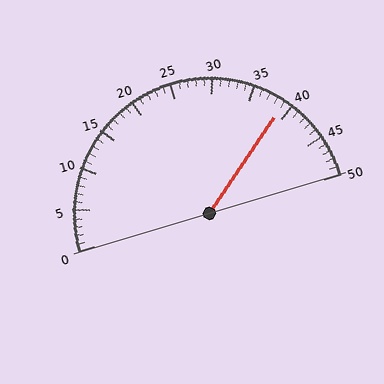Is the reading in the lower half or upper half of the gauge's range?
The reading is in the upper half of the range (0 to 50).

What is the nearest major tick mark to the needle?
The nearest major tick mark is 40.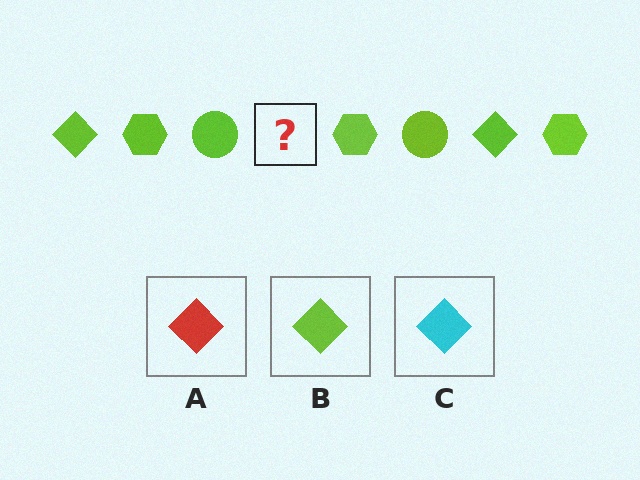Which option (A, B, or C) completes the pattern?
B.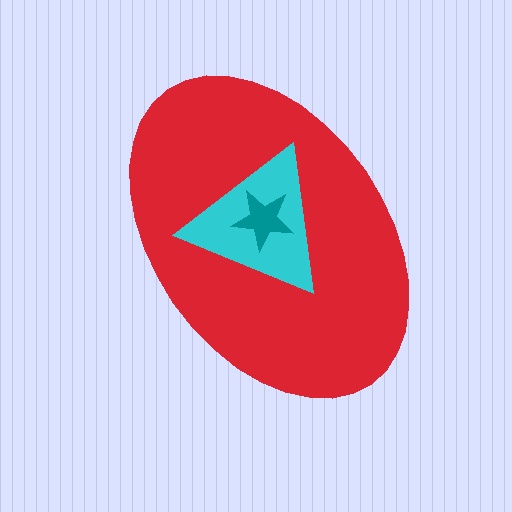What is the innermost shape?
The teal star.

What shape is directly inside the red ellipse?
The cyan triangle.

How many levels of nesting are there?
3.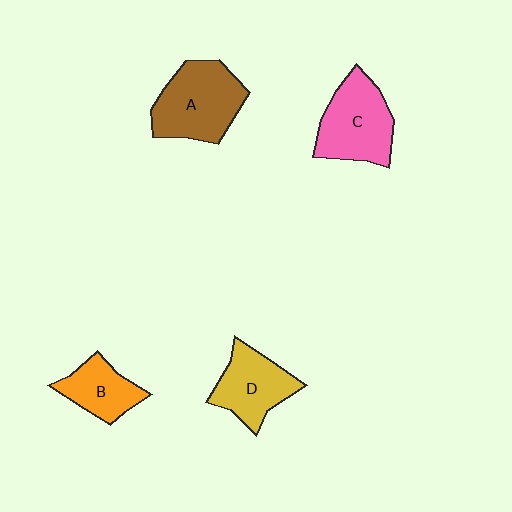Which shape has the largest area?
Shape A (brown).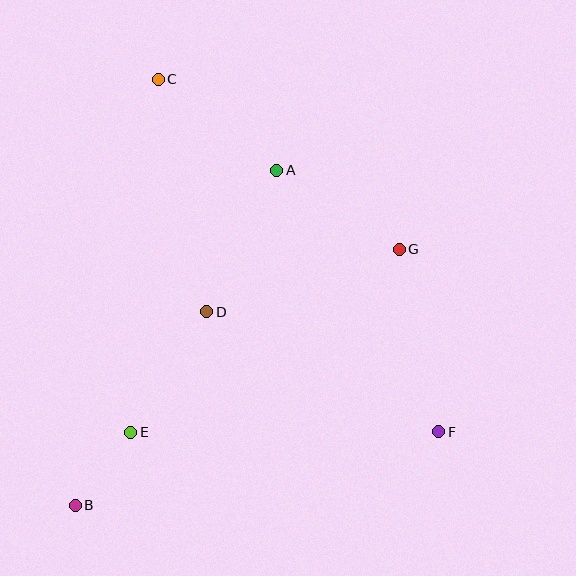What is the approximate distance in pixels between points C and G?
The distance between C and G is approximately 295 pixels.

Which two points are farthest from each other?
Points C and F are farthest from each other.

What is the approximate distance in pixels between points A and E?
The distance between A and E is approximately 300 pixels.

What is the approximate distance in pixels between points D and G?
The distance between D and G is approximately 202 pixels.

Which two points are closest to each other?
Points B and E are closest to each other.